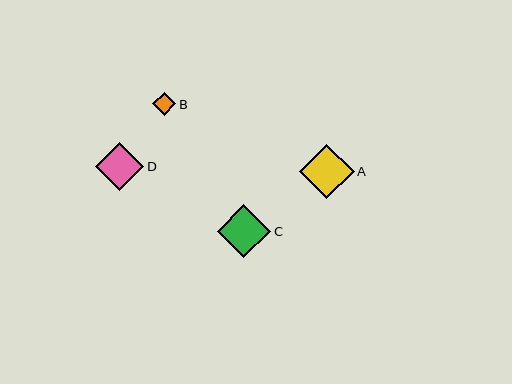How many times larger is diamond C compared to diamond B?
Diamond C is approximately 2.4 times the size of diamond B.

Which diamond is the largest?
Diamond A is the largest with a size of approximately 54 pixels.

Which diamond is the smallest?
Diamond B is the smallest with a size of approximately 23 pixels.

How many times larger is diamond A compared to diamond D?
Diamond A is approximately 1.1 times the size of diamond D.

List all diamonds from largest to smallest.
From largest to smallest: A, C, D, B.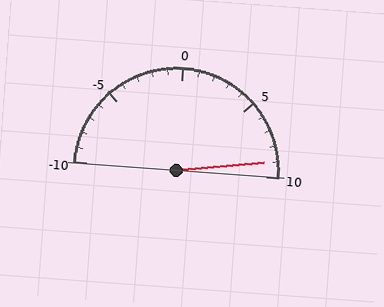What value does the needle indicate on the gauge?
The needle indicates approximately 9.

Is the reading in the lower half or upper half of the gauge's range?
The reading is in the upper half of the range (-10 to 10).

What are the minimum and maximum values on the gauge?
The gauge ranges from -10 to 10.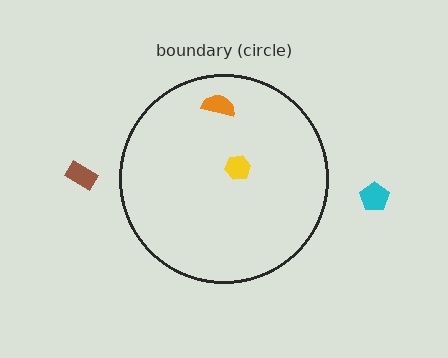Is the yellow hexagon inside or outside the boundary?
Inside.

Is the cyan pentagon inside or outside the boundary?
Outside.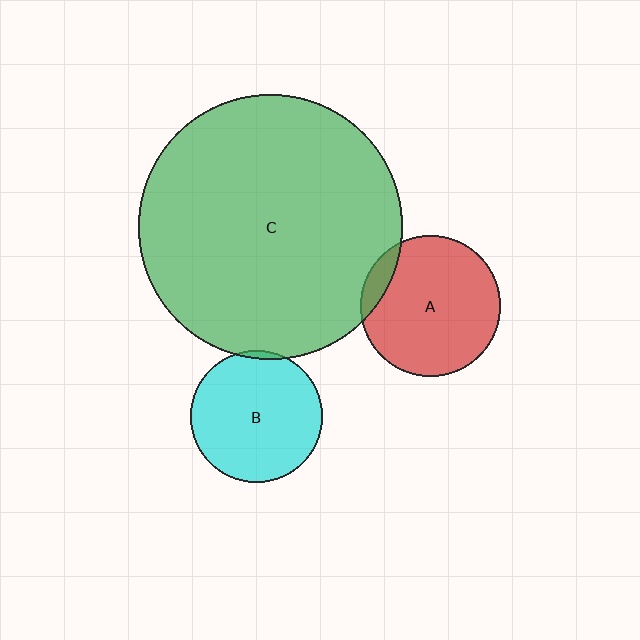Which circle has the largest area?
Circle C (green).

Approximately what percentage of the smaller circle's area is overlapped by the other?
Approximately 5%.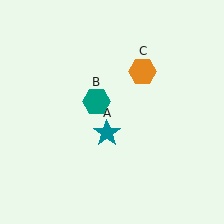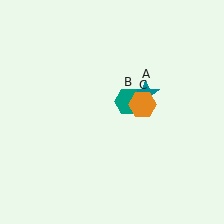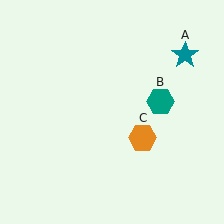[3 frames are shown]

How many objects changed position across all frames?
3 objects changed position: teal star (object A), teal hexagon (object B), orange hexagon (object C).